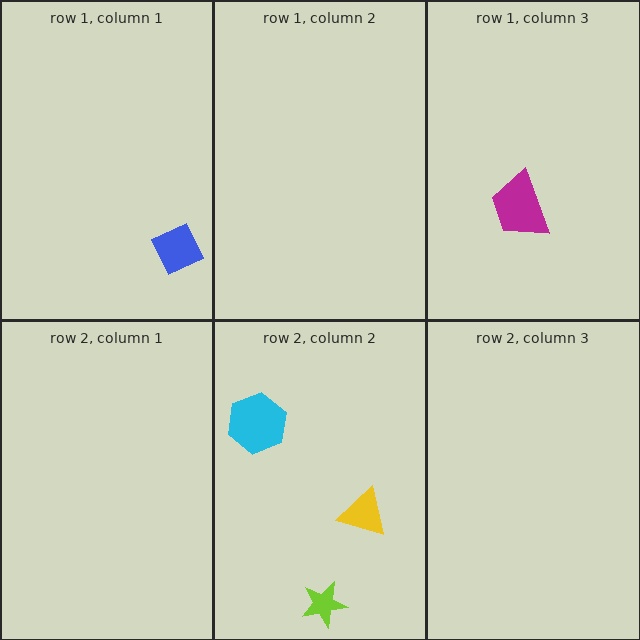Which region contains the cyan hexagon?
The row 2, column 2 region.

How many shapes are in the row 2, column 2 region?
3.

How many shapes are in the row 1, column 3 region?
1.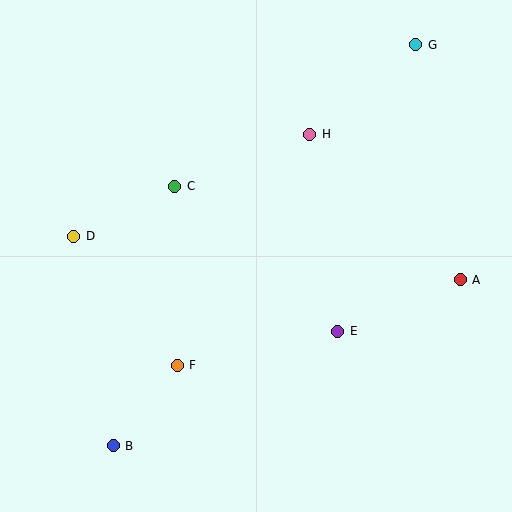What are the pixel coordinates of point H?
Point H is at (310, 134).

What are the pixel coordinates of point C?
Point C is at (175, 186).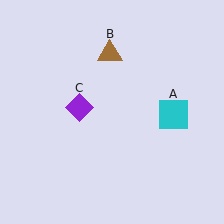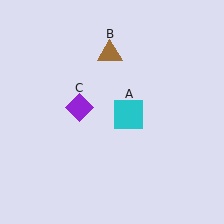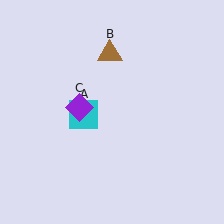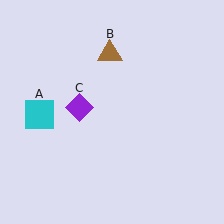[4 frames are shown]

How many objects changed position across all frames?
1 object changed position: cyan square (object A).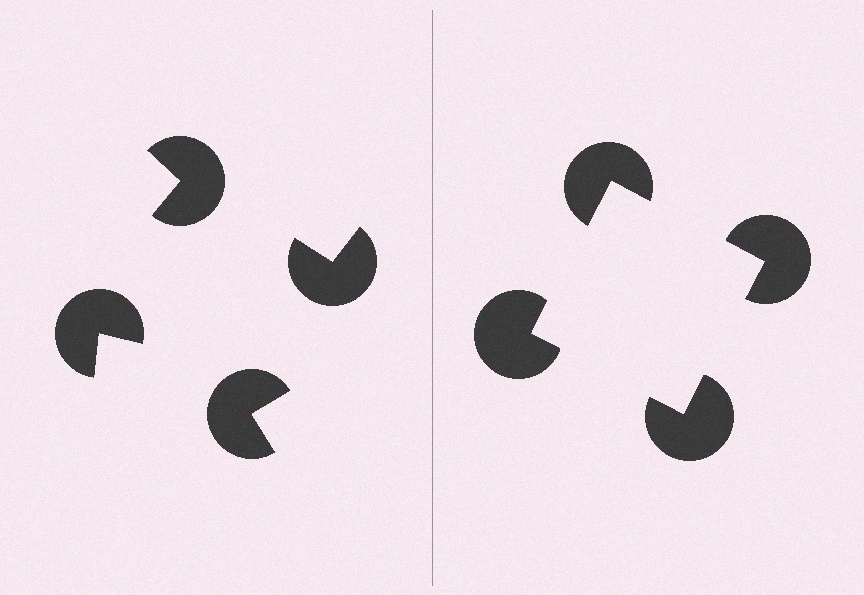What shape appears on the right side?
An illusory square.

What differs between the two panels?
The pac-man discs are positioned identically on both sides; only the wedge orientations differ. On the right they align to a square; on the left they are misaligned.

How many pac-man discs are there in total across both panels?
8 — 4 on each side.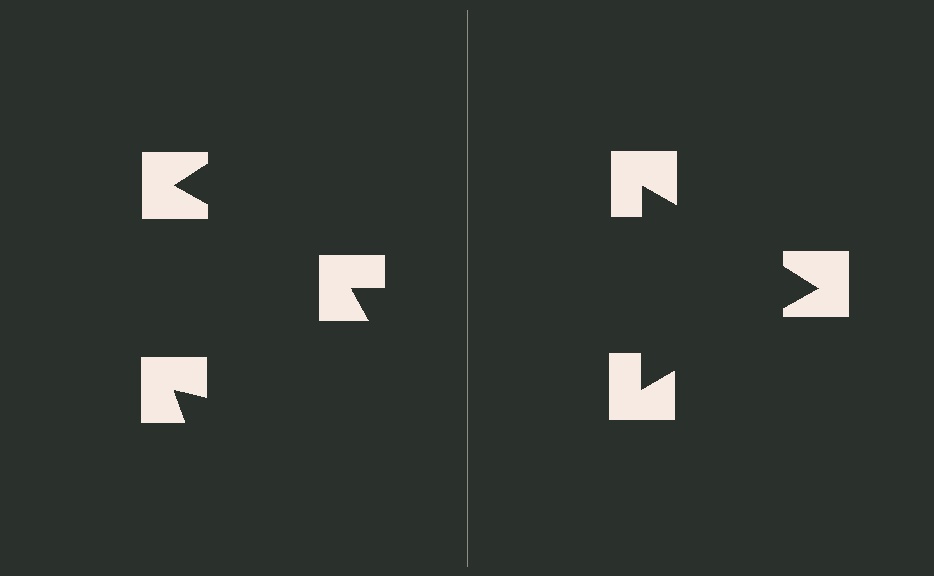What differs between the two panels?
The notched squares are positioned identically on both sides; only the wedge orientations differ. On the right they align to a triangle; on the left they are misaligned.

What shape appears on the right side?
An illusory triangle.